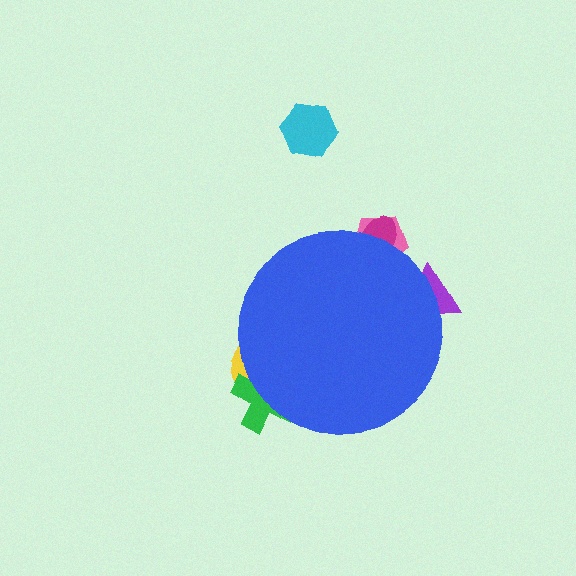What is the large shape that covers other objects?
A blue circle.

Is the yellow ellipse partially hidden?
Yes, the yellow ellipse is partially hidden behind the blue circle.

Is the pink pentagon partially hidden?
Yes, the pink pentagon is partially hidden behind the blue circle.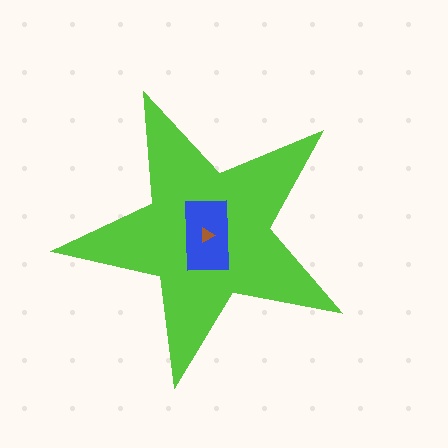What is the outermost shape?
The lime star.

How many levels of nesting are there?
3.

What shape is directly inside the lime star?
The blue rectangle.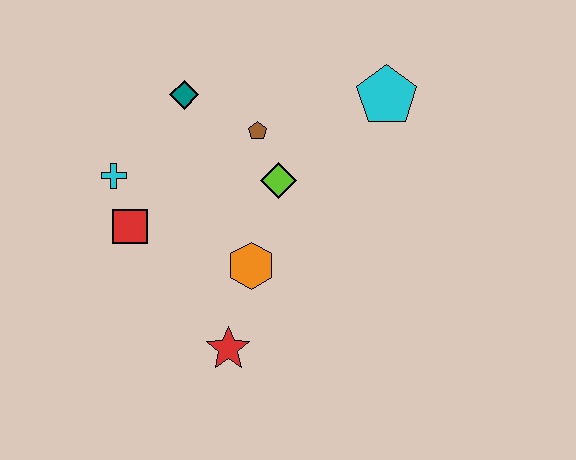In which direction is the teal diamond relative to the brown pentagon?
The teal diamond is to the left of the brown pentagon.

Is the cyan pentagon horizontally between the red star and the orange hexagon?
No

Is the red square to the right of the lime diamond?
No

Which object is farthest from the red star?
The cyan pentagon is farthest from the red star.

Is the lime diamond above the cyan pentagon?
No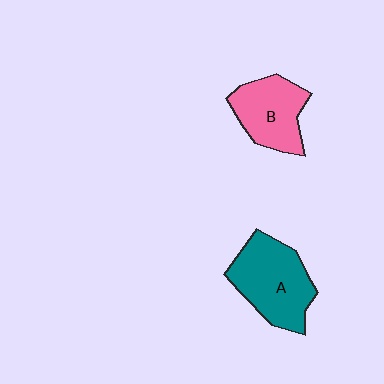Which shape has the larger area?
Shape A (teal).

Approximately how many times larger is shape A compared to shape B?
Approximately 1.3 times.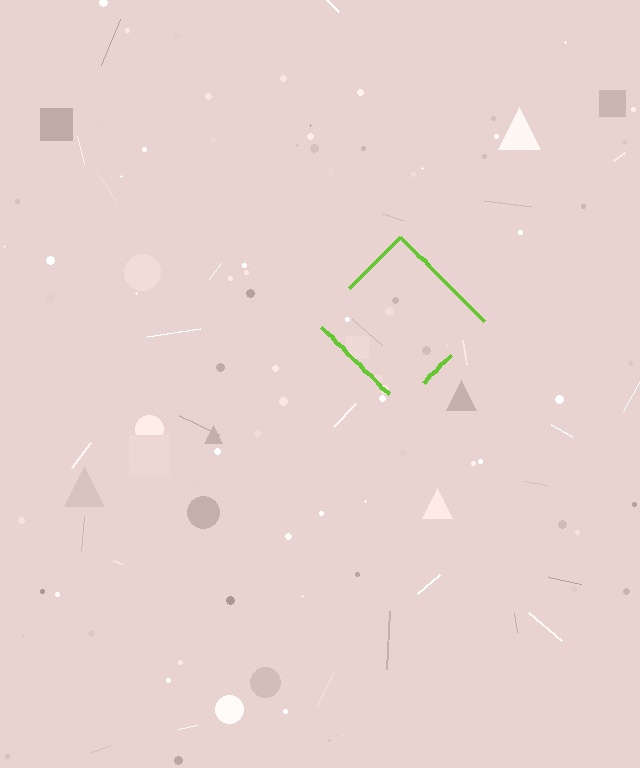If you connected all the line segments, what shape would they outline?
They would outline a diamond.